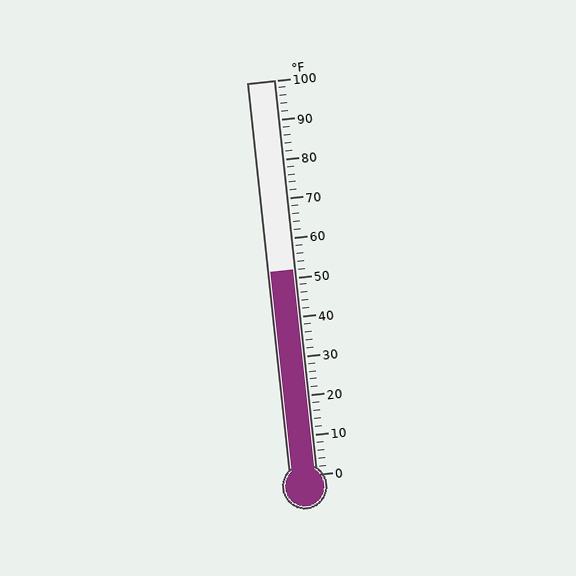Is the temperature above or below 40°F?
The temperature is above 40°F.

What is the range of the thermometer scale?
The thermometer scale ranges from 0°F to 100°F.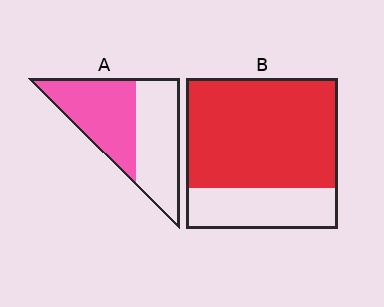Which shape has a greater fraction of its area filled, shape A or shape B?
Shape B.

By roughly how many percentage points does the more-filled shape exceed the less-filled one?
By roughly 20 percentage points (B over A).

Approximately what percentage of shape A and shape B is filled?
A is approximately 50% and B is approximately 75%.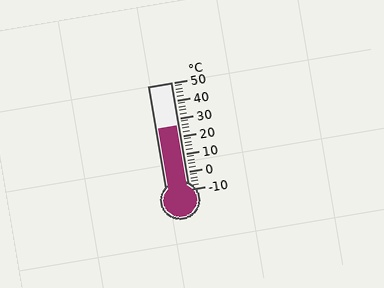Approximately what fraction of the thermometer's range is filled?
The thermometer is filled to approximately 60% of its range.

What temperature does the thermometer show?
The thermometer shows approximately 26°C.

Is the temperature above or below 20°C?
The temperature is above 20°C.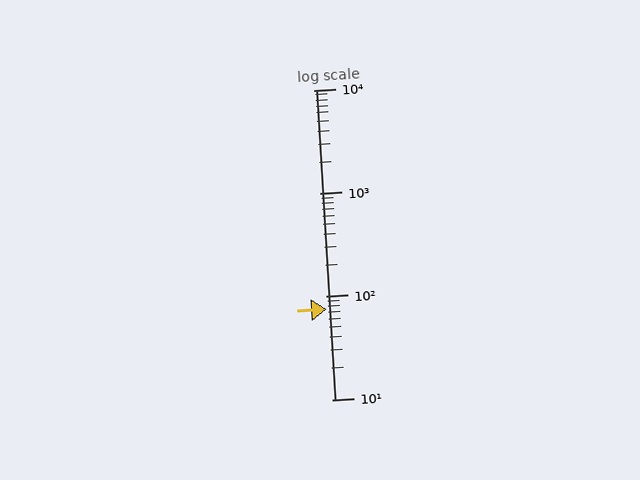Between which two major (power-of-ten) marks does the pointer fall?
The pointer is between 10 and 100.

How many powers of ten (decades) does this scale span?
The scale spans 3 decades, from 10 to 10000.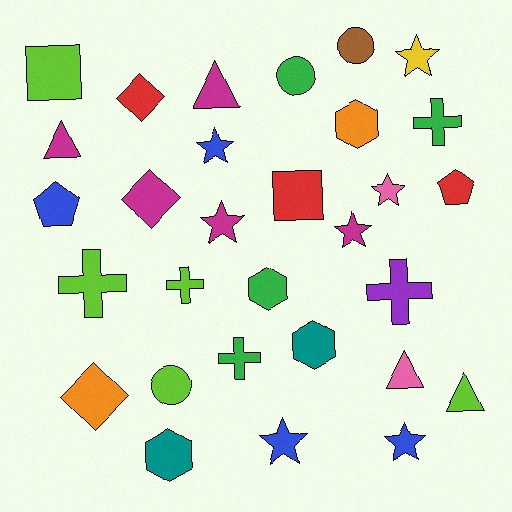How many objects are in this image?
There are 30 objects.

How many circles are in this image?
There are 3 circles.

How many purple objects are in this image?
There is 1 purple object.